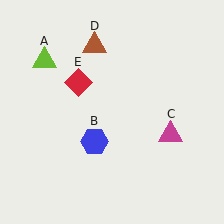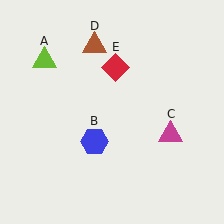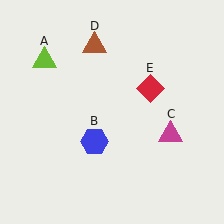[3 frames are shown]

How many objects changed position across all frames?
1 object changed position: red diamond (object E).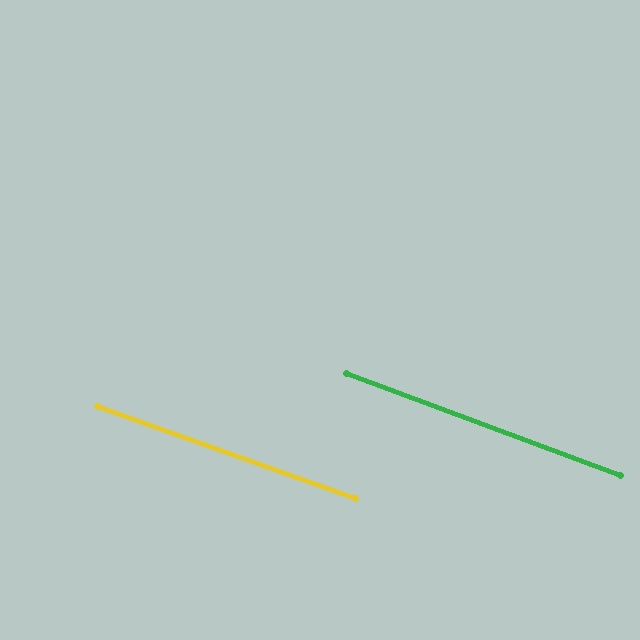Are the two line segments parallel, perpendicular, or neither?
Parallel — their directions differ by only 0.8°.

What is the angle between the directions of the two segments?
Approximately 1 degree.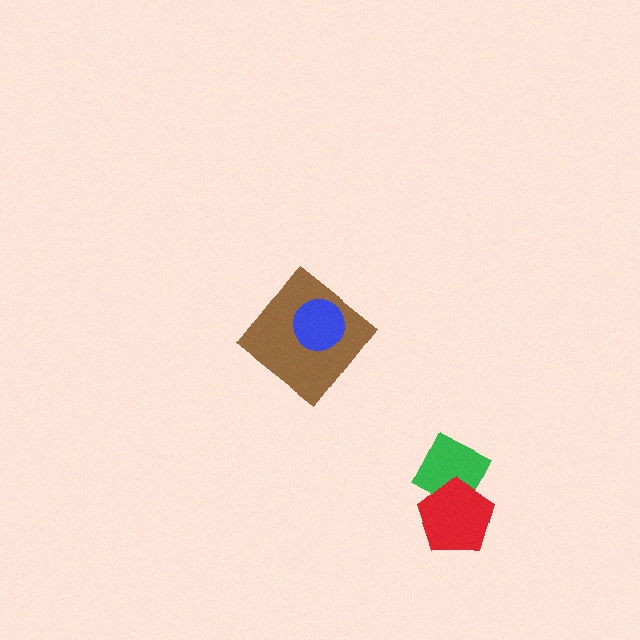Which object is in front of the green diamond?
The red pentagon is in front of the green diamond.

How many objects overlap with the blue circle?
1 object overlaps with the blue circle.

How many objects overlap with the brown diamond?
1 object overlaps with the brown diamond.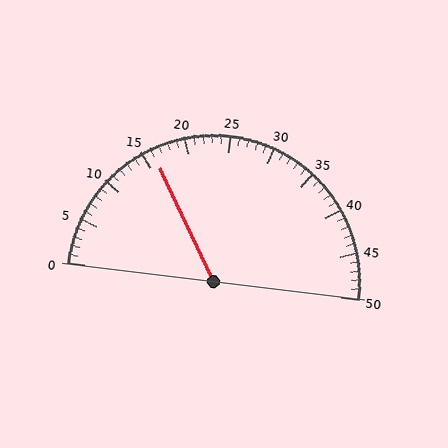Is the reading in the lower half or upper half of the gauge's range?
The reading is in the lower half of the range (0 to 50).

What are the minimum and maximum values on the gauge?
The gauge ranges from 0 to 50.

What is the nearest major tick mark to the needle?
The nearest major tick mark is 15.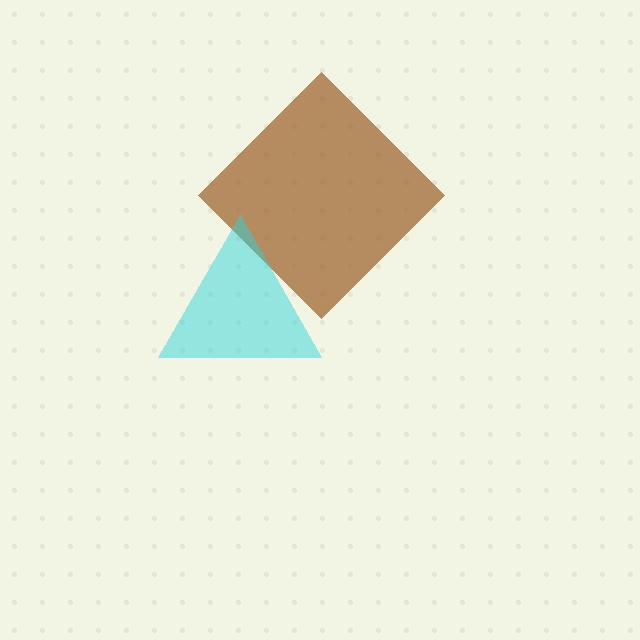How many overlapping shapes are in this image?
There are 2 overlapping shapes in the image.